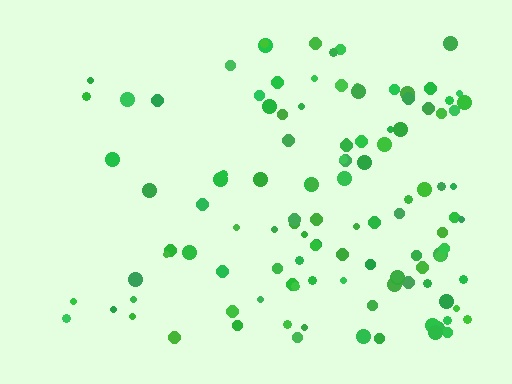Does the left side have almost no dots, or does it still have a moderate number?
Still a moderate number, just noticeably fewer than the right.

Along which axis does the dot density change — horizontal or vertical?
Horizontal.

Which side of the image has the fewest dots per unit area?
The left.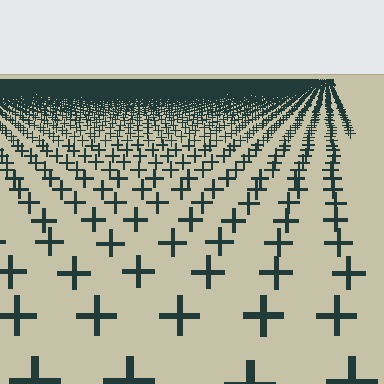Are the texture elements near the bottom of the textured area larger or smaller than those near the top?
Larger. Near the bottom, elements are closer to the viewer and appear at a bigger on-screen size.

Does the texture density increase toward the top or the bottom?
Density increases toward the top.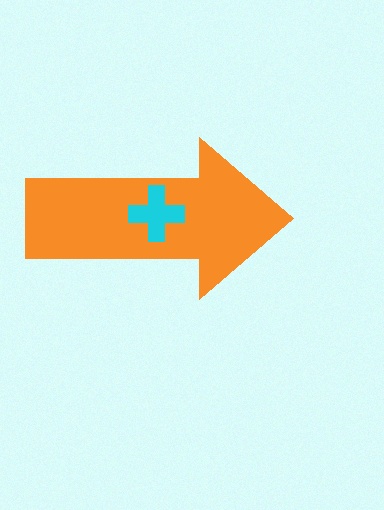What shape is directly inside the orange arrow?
The cyan cross.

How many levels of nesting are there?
2.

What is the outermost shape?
The orange arrow.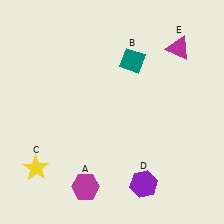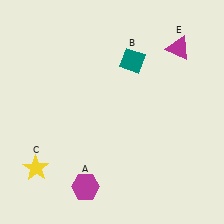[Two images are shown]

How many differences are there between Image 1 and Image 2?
There is 1 difference between the two images.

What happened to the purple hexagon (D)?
The purple hexagon (D) was removed in Image 2. It was in the bottom-right area of Image 1.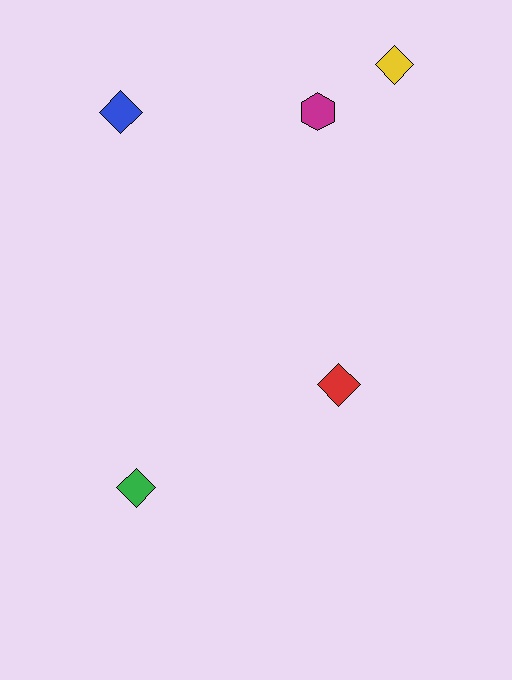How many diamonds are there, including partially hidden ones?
There are 4 diamonds.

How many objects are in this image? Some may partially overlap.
There are 5 objects.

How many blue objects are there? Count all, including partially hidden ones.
There is 1 blue object.